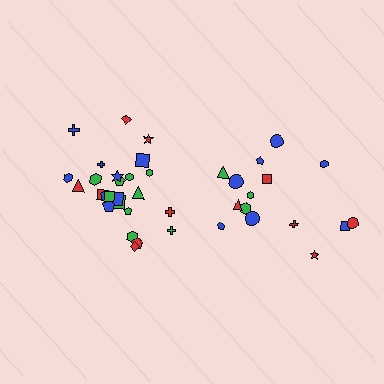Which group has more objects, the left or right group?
The left group.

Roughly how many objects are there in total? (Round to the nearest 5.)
Roughly 40 objects in total.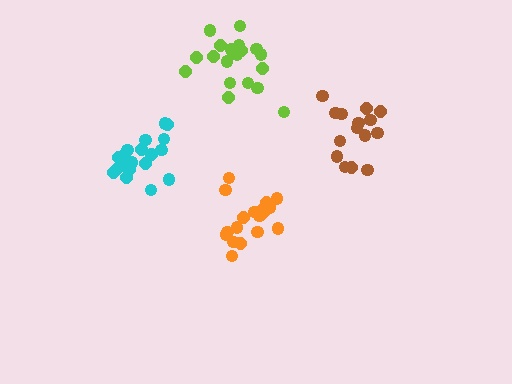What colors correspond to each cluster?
The clusters are colored: orange, cyan, brown, lime.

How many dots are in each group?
Group 1: 18 dots, Group 2: 20 dots, Group 3: 15 dots, Group 4: 19 dots (72 total).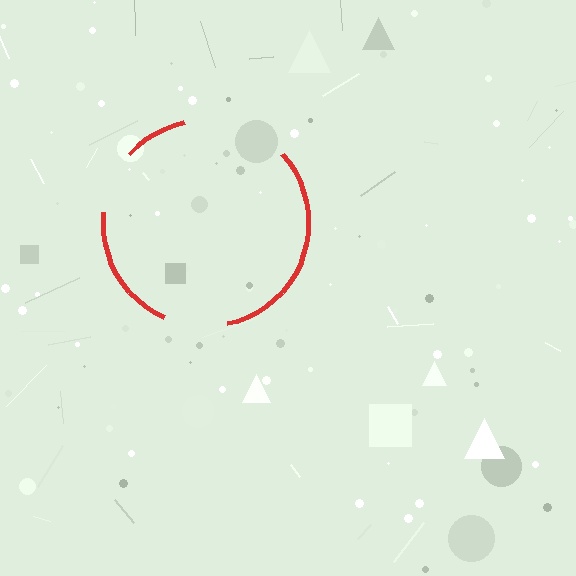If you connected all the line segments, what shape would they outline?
They would outline a circle.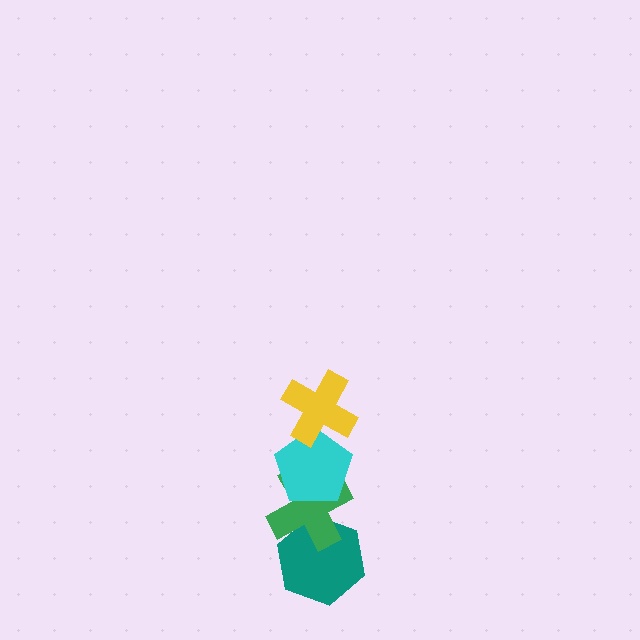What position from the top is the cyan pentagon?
The cyan pentagon is 2nd from the top.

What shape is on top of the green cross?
The cyan pentagon is on top of the green cross.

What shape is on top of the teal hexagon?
The green cross is on top of the teal hexagon.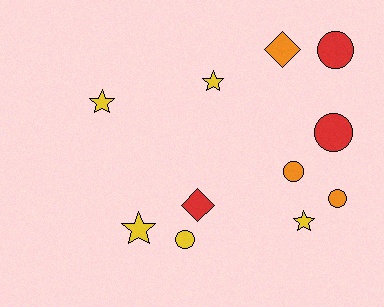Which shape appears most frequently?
Circle, with 5 objects.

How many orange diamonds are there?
There is 1 orange diamond.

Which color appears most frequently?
Yellow, with 5 objects.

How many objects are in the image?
There are 11 objects.